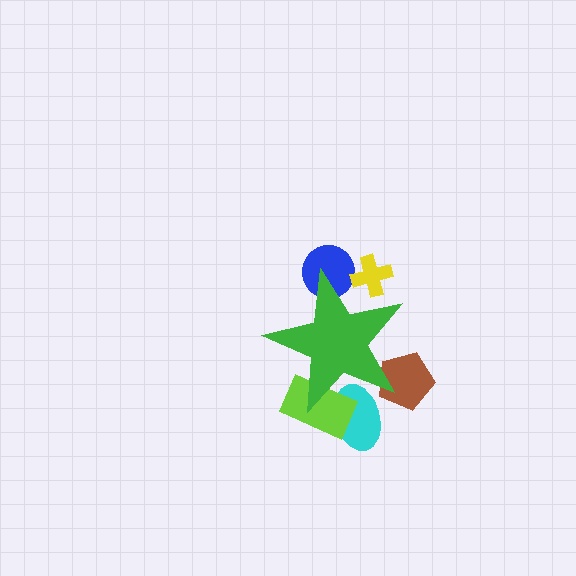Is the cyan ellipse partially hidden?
Yes, the cyan ellipse is partially hidden behind the green star.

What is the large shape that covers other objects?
A green star.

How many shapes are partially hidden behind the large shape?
5 shapes are partially hidden.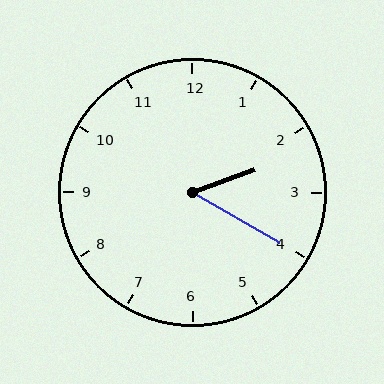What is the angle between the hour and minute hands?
Approximately 50 degrees.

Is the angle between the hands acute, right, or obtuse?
It is acute.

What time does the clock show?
2:20.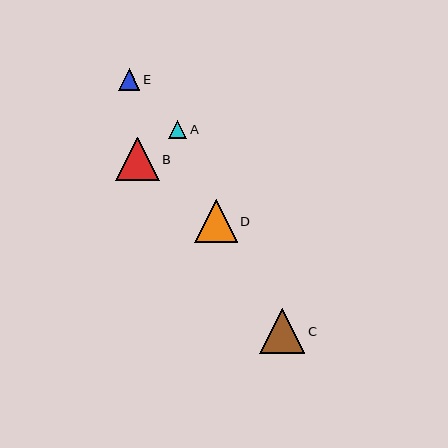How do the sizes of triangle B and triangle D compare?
Triangle B and triangle D are approximately the same size.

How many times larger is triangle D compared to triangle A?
Triangle D is approximately 2.4 times the size of triangle A.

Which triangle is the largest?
Triangle C is the largest with a size of approximately 45 pixels.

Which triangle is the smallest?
Triangle A is the smallest with a size of approximately 18 pixels.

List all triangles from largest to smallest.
From largest to smallest: C, B, D, E, A.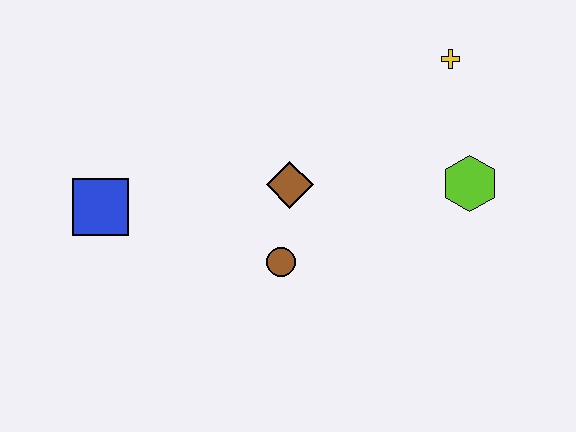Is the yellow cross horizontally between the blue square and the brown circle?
No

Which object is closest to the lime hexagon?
The yellow cross is closest to the lime hexagon.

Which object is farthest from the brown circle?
The yellow cross is farthest from the brown circle.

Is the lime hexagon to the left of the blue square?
No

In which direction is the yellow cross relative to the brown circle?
The yellow cross is above the brown circle.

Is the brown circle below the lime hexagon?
Yes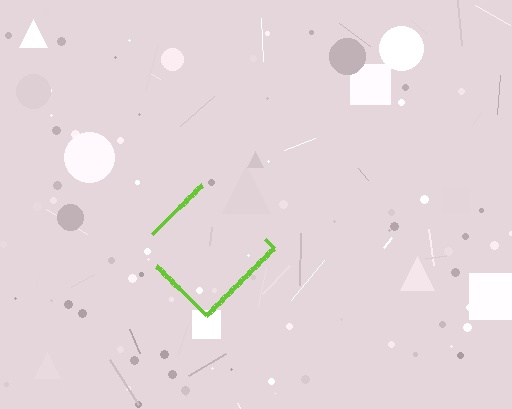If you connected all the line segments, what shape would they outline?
They would outline a diamond.